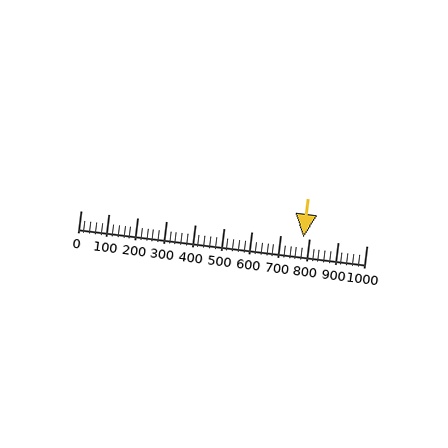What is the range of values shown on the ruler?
The ruler shows values from 0 to 1000.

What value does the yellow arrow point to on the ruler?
The yellow arrow points to approximately 780.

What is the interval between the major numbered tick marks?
The major tick marks are spaced 100 units apart.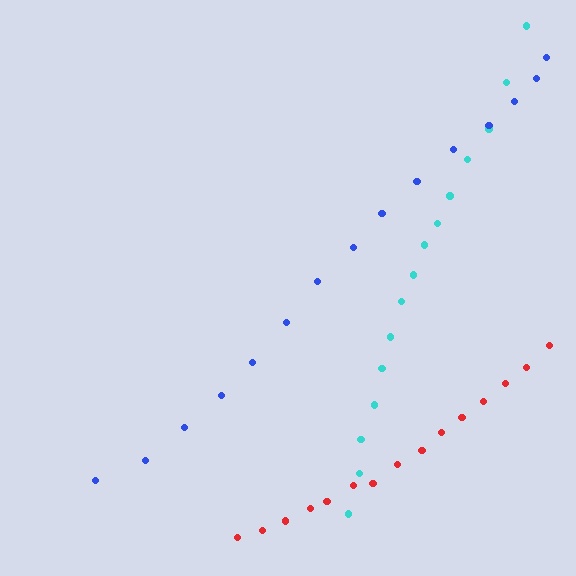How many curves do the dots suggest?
There are 3 distinct paths.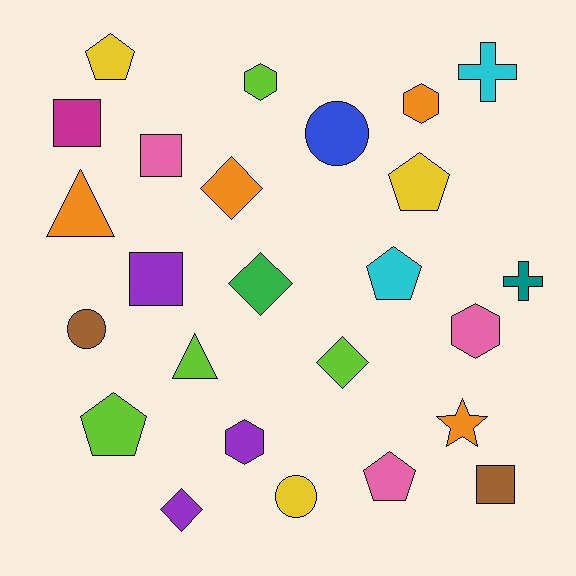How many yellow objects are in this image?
There are 3 yellow objects.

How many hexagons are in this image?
There are 4 hexagons.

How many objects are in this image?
There are 25 objects.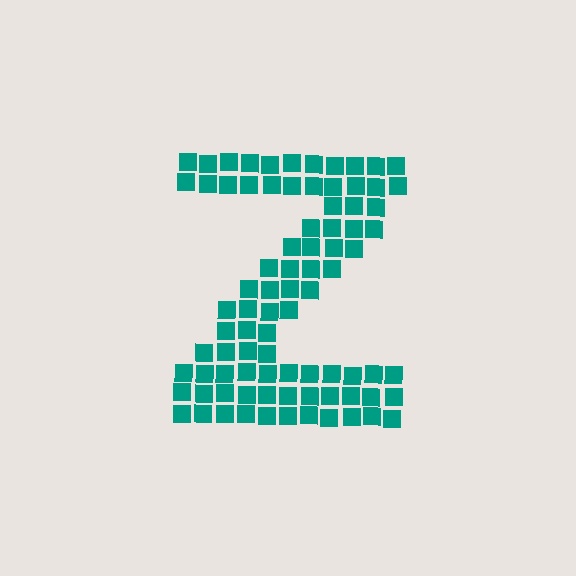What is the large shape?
The large shape is the letter Z.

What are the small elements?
The small elements are squares.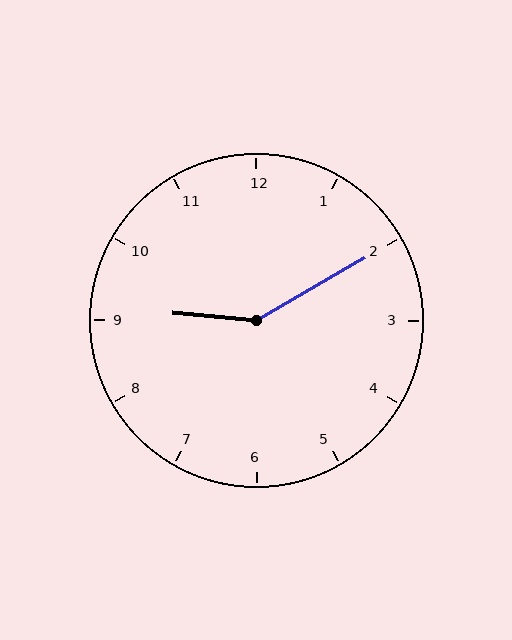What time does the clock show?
9:10.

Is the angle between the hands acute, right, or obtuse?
It is obtuse.